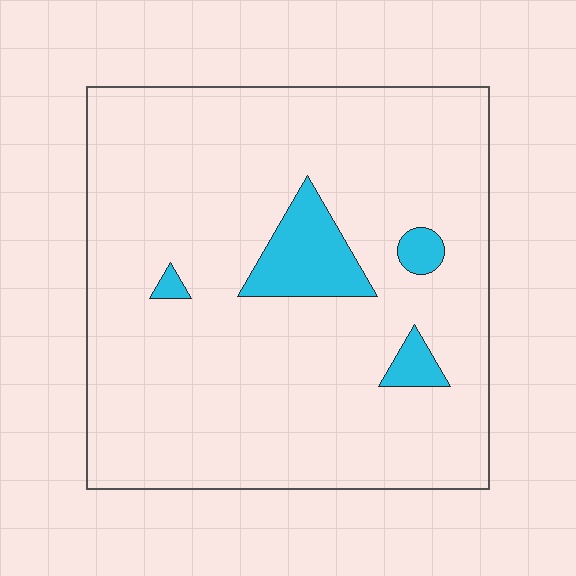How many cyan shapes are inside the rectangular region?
4.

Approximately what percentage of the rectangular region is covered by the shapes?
Approximately 10%.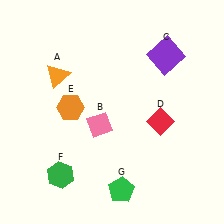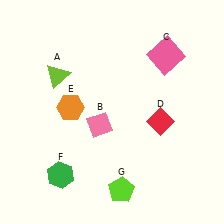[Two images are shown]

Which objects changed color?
A changed from orange to lime. C changed from purple to pink. G changed from green to lime.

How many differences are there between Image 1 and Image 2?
There are 3 differences between the two images.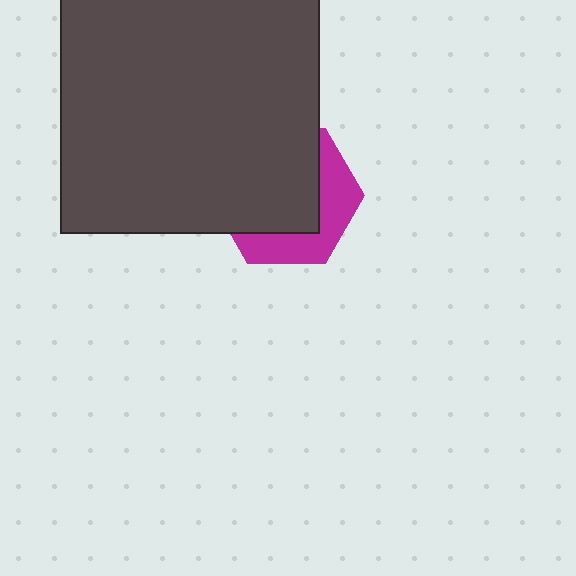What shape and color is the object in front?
The object in front is a dark gray square.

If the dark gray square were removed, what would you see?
You would see the complete magenta hexagon.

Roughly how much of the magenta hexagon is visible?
A small part of it is visible (roughly 37%).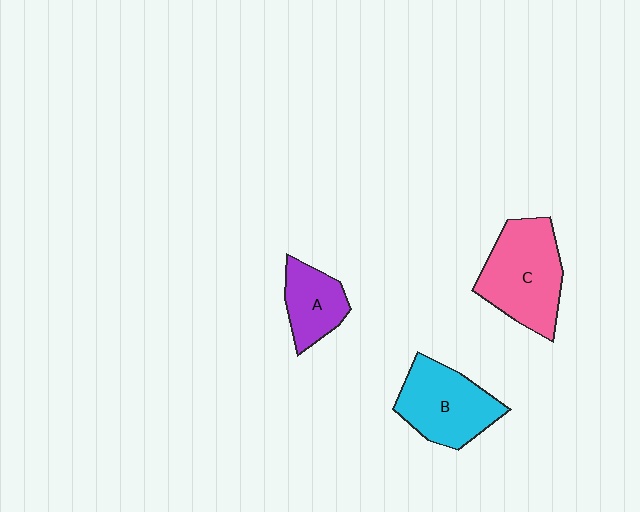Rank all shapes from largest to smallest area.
From largest to smallest: C (pink), B (cyan), A (purple).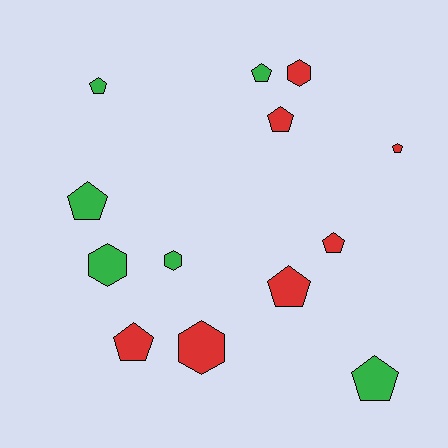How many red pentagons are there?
There are 5 red pentagons.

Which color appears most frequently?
Red, with 7 objects.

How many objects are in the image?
There are 13 objects.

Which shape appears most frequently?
Pentagon, with 9 objects.